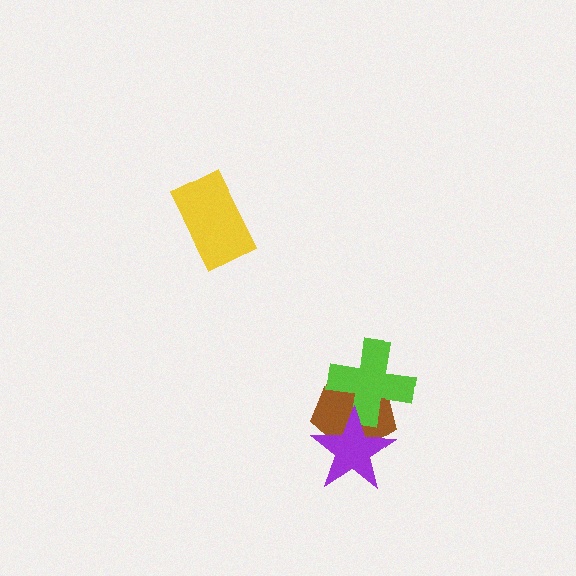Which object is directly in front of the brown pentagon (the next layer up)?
The lime cross is directly in front of the brown pentagon.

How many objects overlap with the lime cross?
2 objects overlap with the lime cross.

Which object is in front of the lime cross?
The purple star is in front of the lime cross.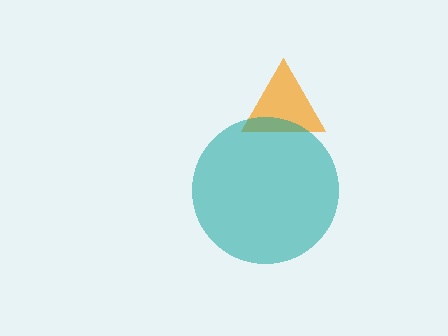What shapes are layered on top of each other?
The layered shapes are: an orange triangle, a teal circle.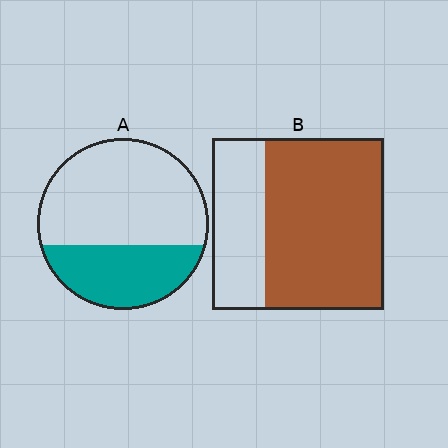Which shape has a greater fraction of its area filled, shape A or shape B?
Shape B.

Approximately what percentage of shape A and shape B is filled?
A is approximately 35% and B is approximately 70%.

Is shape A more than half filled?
No.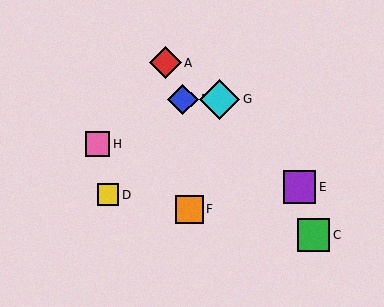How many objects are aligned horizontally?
2 objects (B, G) are aligned horizontally.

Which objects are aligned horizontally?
Objects B, G are aligned horizontally.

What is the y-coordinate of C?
Object C is at y≈235.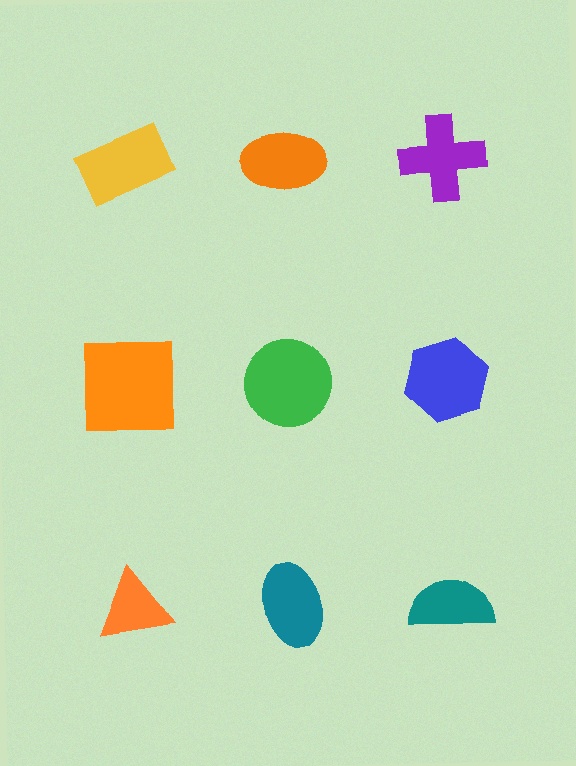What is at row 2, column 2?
A green circle.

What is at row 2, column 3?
A blue hexagon.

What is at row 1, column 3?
A purple cross.